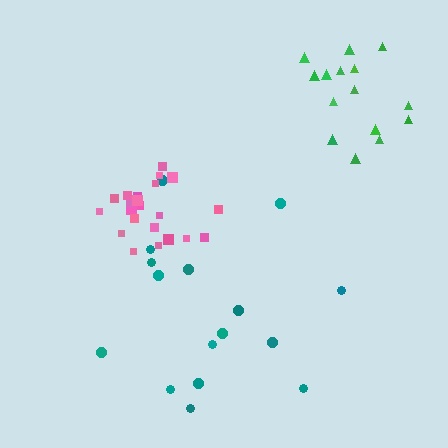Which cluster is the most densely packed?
Pink.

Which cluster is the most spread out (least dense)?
Teal.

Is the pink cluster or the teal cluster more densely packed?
Pink.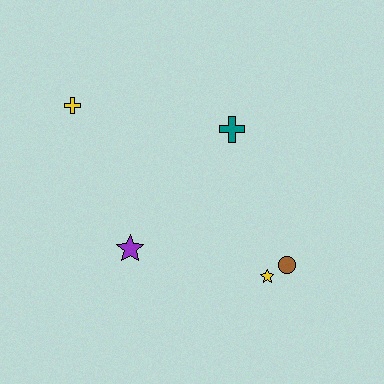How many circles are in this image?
There is 1 circle.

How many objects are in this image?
There are 5 objects.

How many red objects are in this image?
There are no red objects.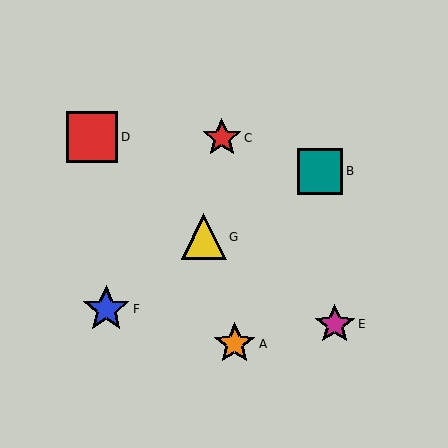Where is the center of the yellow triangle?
The center of the yellow triangle is at (204, 237).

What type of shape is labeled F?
Shape F is a blue star.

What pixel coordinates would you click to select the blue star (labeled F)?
Click at (106, 309) to select the blue star F.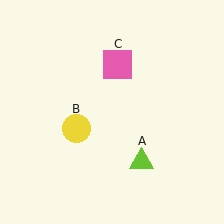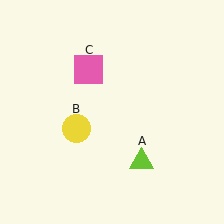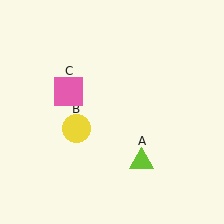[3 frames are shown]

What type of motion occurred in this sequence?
The pink square (object C) rotated counterclockwise around the center of the scene.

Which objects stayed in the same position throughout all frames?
Lime triangle (object A) and yellow circle (object B) remained stationary.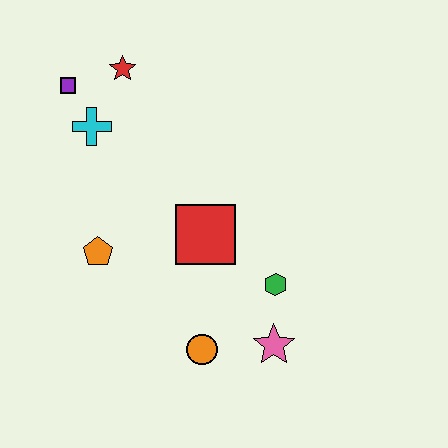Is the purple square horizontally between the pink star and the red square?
No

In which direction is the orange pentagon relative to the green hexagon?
The orange pentagon is to the left of the green hexagon.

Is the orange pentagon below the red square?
Yes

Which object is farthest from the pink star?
The purple square is farthest from the pink star.